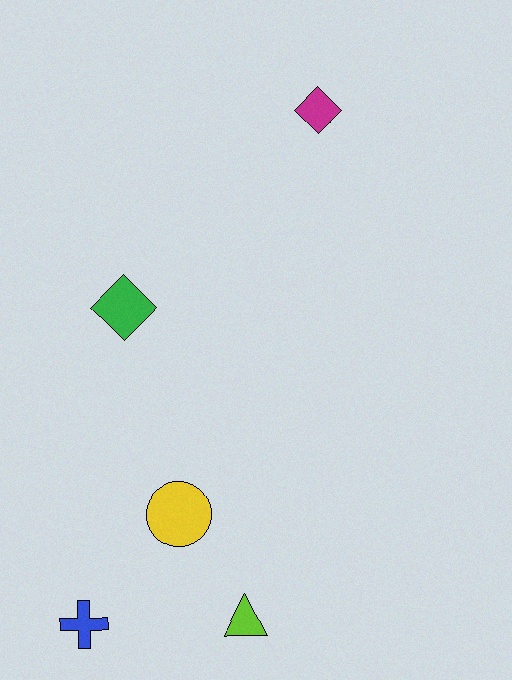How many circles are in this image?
There is 1 circle.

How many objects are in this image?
There are 5 objects.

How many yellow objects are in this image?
There is 1 yellow object.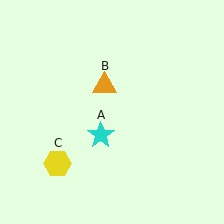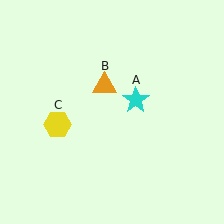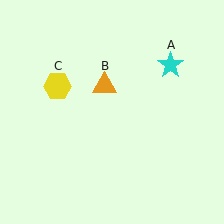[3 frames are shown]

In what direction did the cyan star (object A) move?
The cyan star (object A) moved up and to the right.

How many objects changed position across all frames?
2 objects changed position: cyan star (object A), yellow hexagon (object C).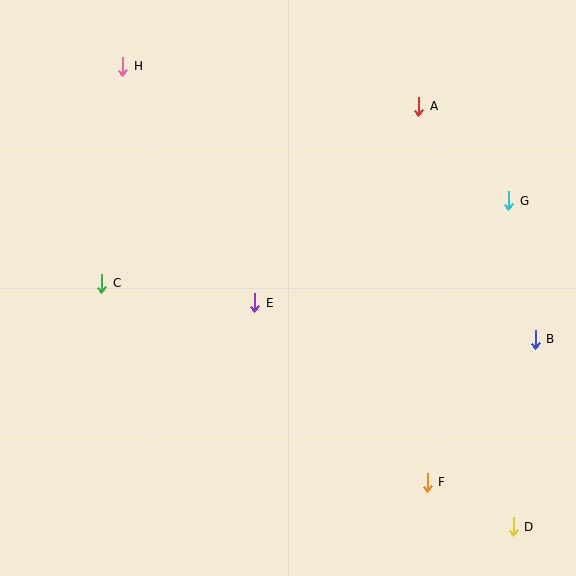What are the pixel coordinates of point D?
Point D is at (513, 527).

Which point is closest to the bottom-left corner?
Point C is closest to the bottom-left corner.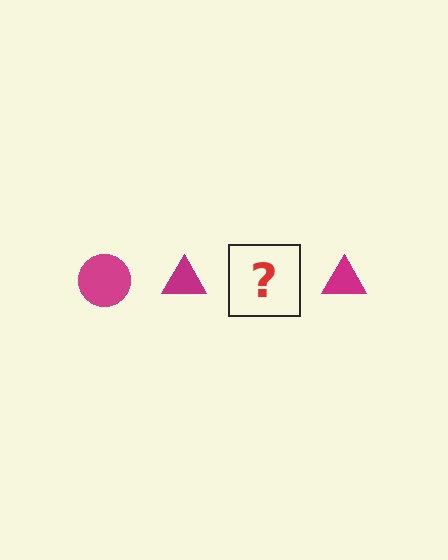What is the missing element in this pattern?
The missing element is a magenta circle.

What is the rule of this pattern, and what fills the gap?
The rule is that the pattern cycles through circle, triangle shapes in magenta. The gap should be filled with a magenta circle.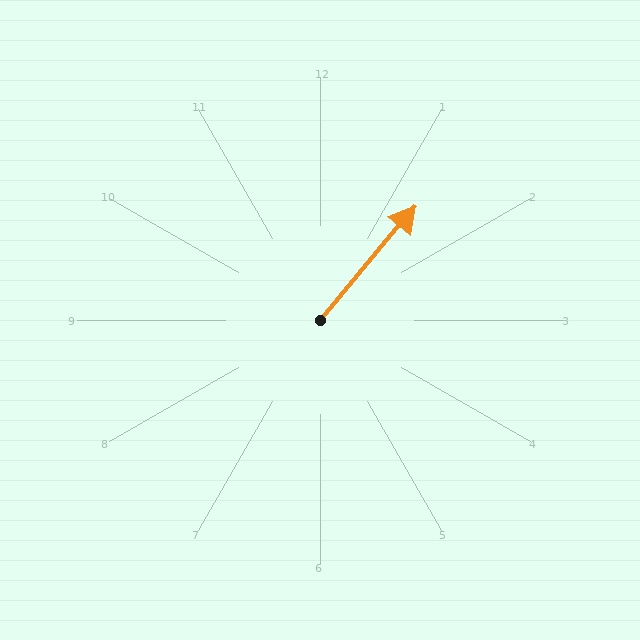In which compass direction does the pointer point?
Northeast.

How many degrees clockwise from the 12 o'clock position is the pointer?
Approximately 40 degrees.